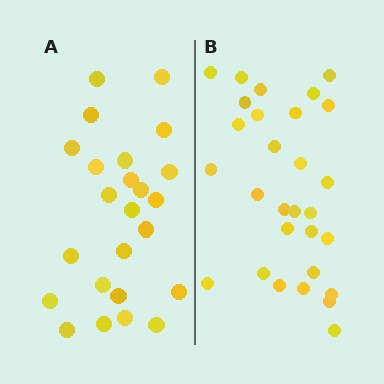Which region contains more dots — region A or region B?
Region B (the right region) has more dots.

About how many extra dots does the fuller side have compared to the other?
Region B has about 5 more dots than region A.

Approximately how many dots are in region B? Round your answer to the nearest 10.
About 30 dots. (The exact count is 29, which rounds to 30.)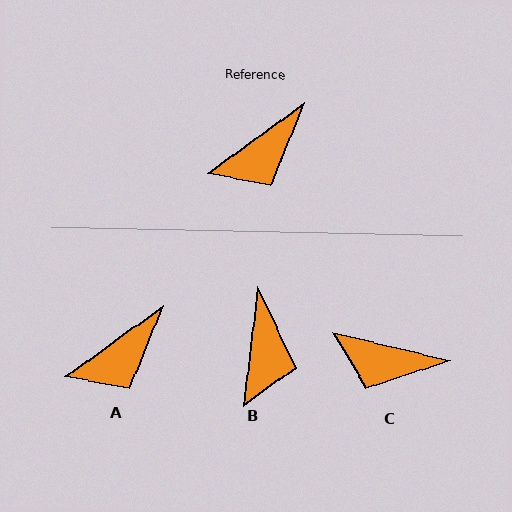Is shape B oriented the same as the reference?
No, it is off by about 47 degrees.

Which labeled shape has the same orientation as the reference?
A.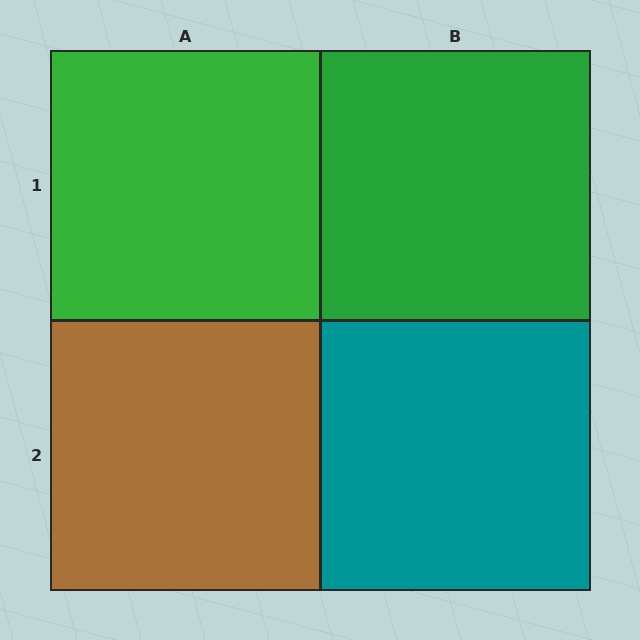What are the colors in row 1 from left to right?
Green, green.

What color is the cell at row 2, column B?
Teal.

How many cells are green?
2 cells are green.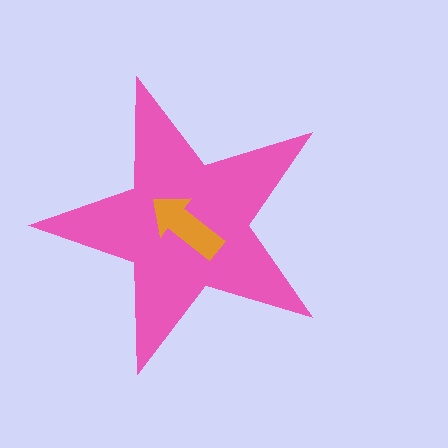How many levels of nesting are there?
2.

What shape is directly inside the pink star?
The orange arrow.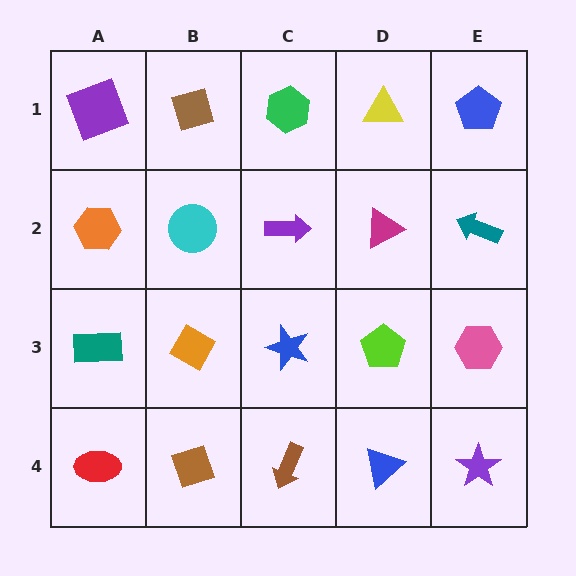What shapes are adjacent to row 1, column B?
A cyan circle (row 2, column B), a purple square (row 1, column A), a green hexagon (row 1, column C).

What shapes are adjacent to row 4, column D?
A lime pentagon (row 3, column D), a brown arrow (row 4, column C), a purple star (row 4, column E).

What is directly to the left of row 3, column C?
An orange diamond.